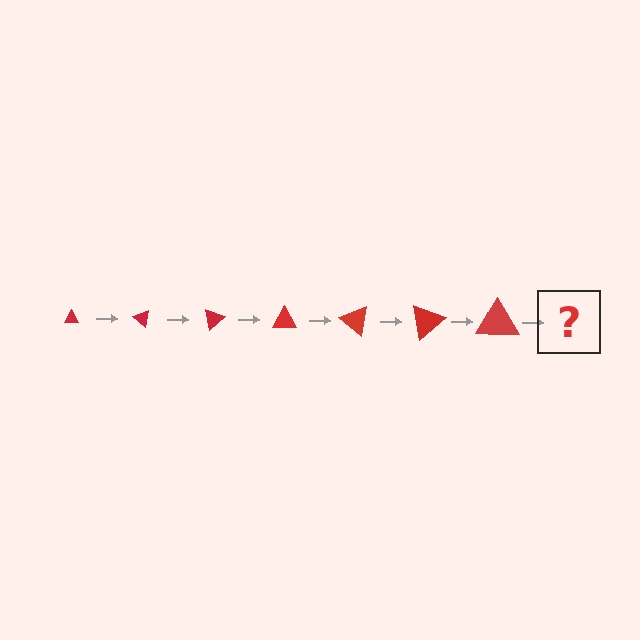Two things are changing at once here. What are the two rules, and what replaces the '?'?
The two rules are that the triangle grows larger each step and it rotates 40 degrees each step. The '?' should be a triangle, larger than the previous one and rotated 280 degrees from the start.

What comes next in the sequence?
The next element should be a triangle, larger than the previous one and rotated 280 degrees from the start.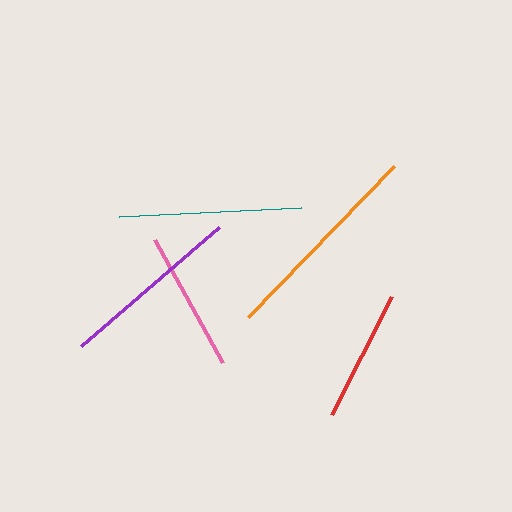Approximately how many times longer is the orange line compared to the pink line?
The orange line is approximately 1.5 times the length of the pink line.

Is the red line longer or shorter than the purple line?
The purple line is longer than the red line.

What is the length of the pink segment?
The pink segment is approximately 141 pixels long.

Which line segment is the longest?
The orange line is the longest at approximately 210 pixels.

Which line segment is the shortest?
The red line is the shortest at approximately 132 pixels.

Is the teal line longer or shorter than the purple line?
The purple line is longer than the teal line.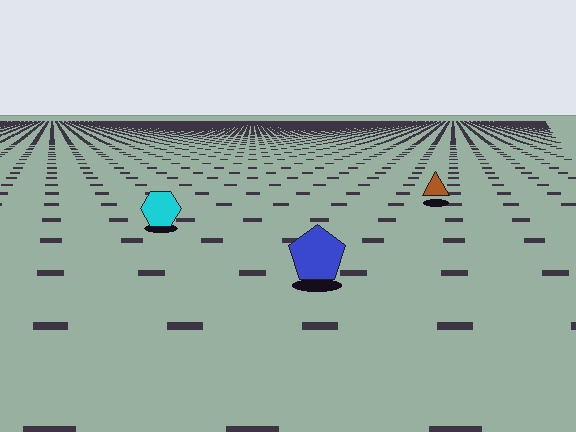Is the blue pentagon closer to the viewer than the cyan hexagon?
Yes. The blue pentagon is closer — you can tell from the texture gradient: the ground texture is coarser near it.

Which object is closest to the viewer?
The blue pentagon is closest. The texture marks near it are larger and more spread out.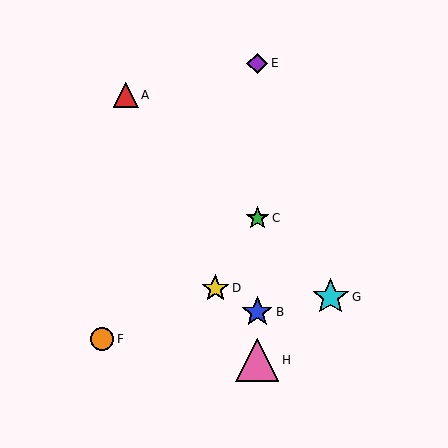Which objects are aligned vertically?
Objects B, C, E, H are aligned vertically.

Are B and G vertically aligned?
No, B is at x≈257 and G is at x≈331.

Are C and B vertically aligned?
Yes, both are at x≈257.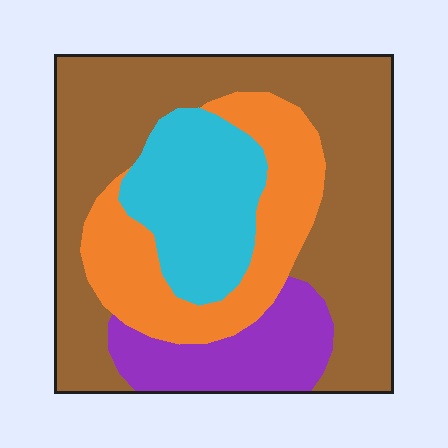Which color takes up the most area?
Brown, at roughly 50%.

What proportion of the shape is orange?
Orange covers about 20% of the shape.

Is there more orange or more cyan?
Orange.